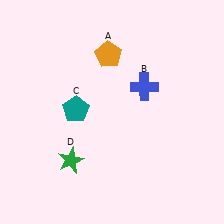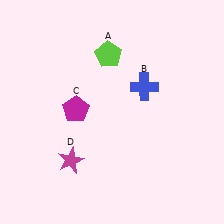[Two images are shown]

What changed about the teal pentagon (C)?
In Image 1, C is teal. In Image 2, it changed to magenta.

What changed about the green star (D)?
In Image 1, D is green. In Image 2, it changed to magenta.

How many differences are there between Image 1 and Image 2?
There are 3 differences between the two images.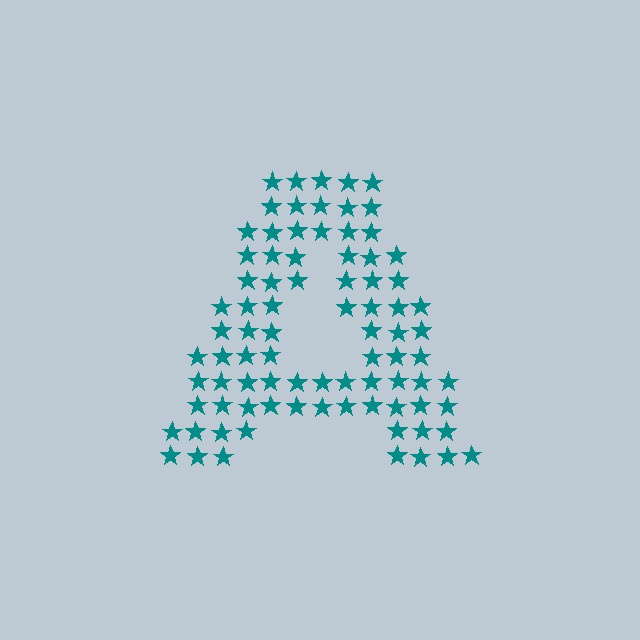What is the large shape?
The large shape is the letter A.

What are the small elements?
The small elements are stars.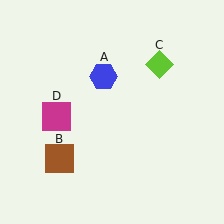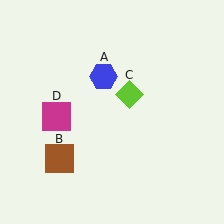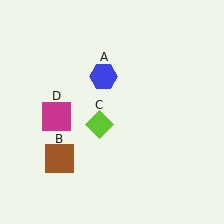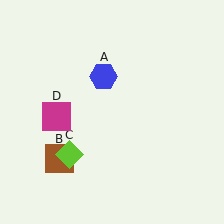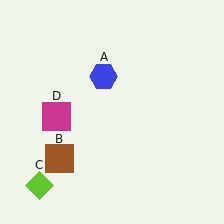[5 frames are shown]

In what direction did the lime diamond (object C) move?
The lime diamond (object C) moved down and to the left.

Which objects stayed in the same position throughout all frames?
Blue hexagon (object A) and brown square (object B) and magenta square (object D) remained stationary.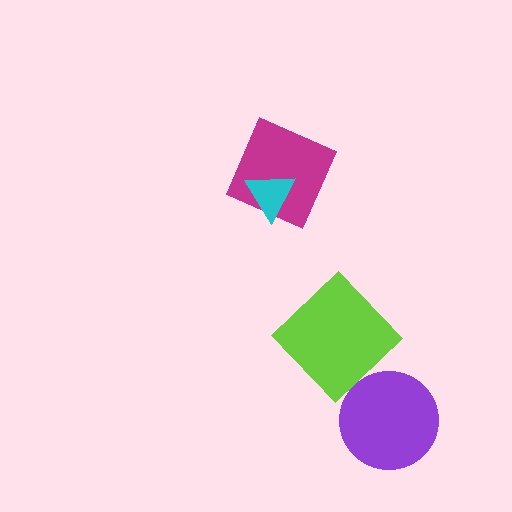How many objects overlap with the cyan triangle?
1 object overlaps with the cyan triangle.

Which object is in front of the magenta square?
The cyan triangle is in front of the magenta square.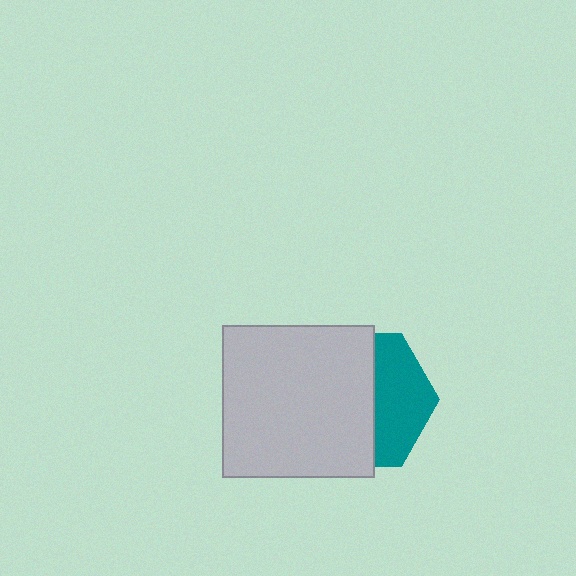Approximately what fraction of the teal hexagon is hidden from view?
Roughly 61% of the teal hexagon is hidden behind the light gray square.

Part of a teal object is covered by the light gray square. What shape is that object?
It is a hexagon.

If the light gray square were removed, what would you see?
You would see the complete teal hexagon.